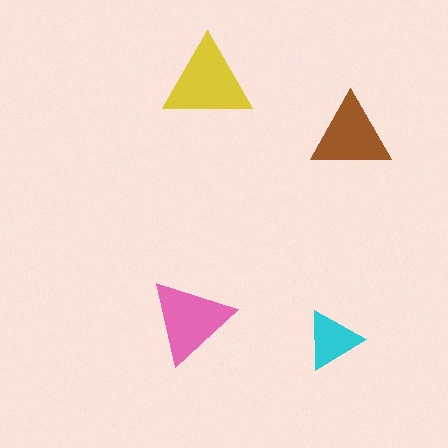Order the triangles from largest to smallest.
the yellow one, the pink one, the brown one, the cyan one.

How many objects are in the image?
There are 4 objects in the image.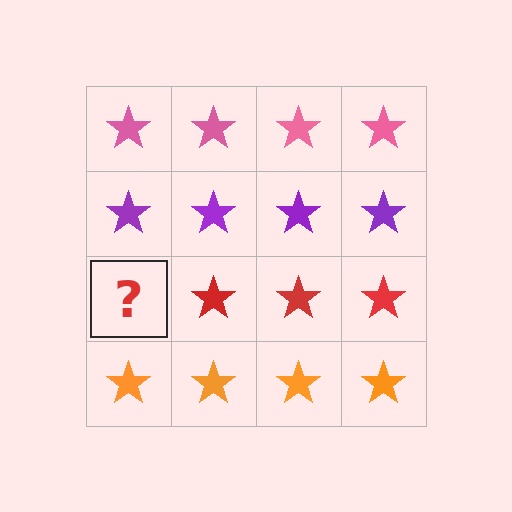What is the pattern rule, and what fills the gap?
The rule is that each row has a consistent color. The gap should be filled with a red star.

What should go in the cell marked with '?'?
The missing cell should contain a red star.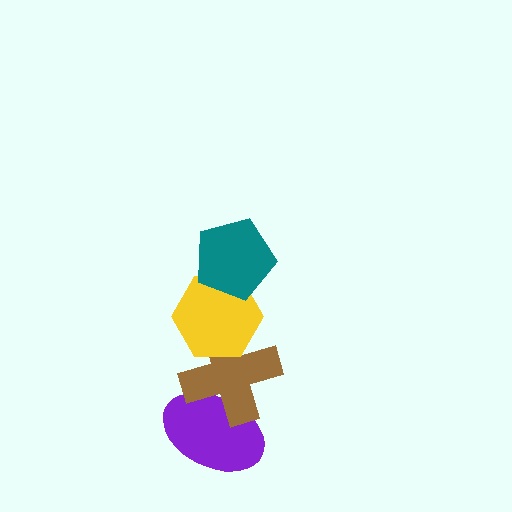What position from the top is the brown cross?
The brown cross is 3rd from the top.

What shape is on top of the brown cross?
The yellow hexagon is on top of the brown cross.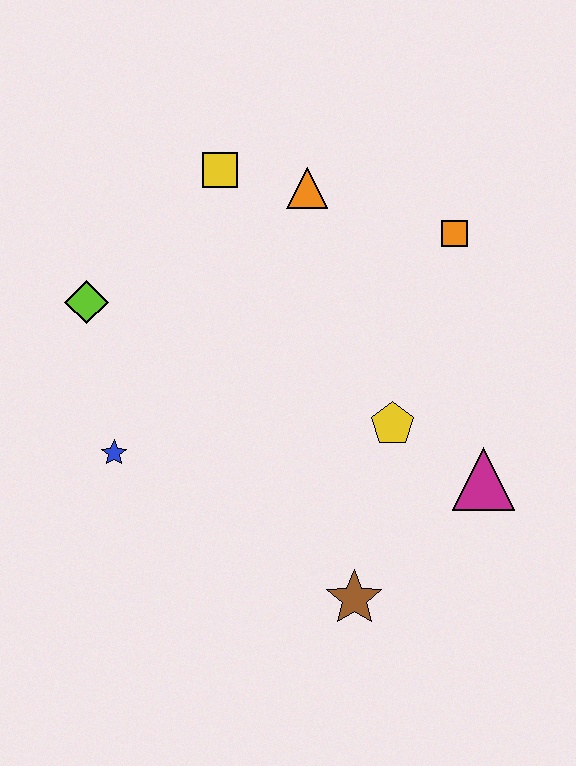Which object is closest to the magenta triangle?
The yellow pentagon is closest to the magenta triangle.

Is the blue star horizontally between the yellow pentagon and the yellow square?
No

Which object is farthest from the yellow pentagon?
The lime diamond is farthest from the yellow pentagon.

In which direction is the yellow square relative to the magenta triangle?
The yellow square is above the magenta triangle.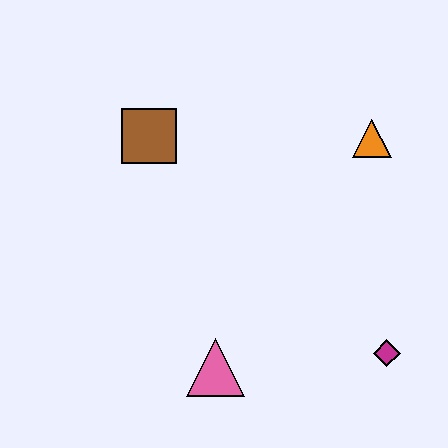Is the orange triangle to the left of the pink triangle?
No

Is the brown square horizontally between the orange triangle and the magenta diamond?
No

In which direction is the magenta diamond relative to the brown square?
The magenta diamond is to the right of the brown square.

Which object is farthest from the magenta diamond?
The brown square is farthest from the magenta diamond.